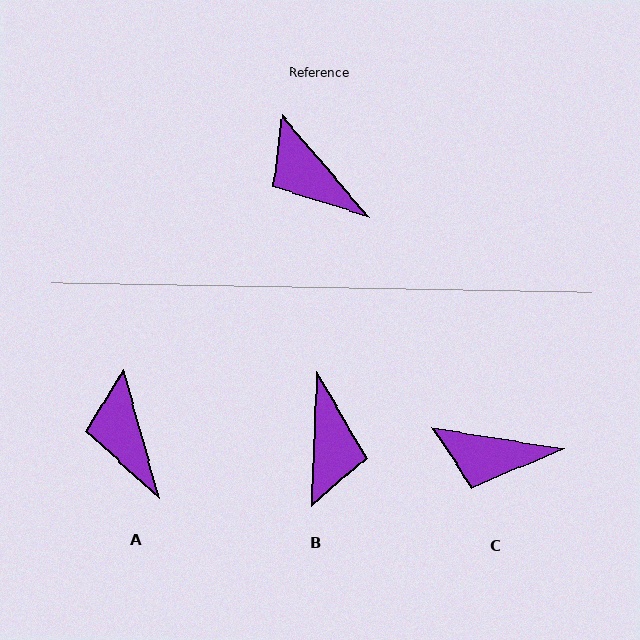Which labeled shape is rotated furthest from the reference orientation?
B, about 138 degrees away.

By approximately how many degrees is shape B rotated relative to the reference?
Approximately 138 degrees counter-clockwise.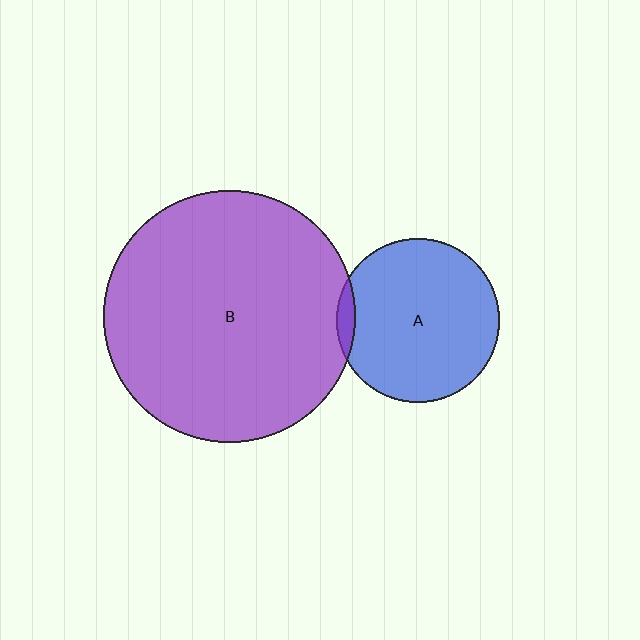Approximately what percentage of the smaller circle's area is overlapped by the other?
Approximately 5%.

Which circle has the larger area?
Circle B (purple).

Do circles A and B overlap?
Yes.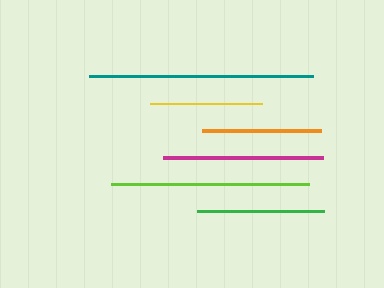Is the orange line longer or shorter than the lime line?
The lime line is longer than the orange line.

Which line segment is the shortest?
The yellow line is the shortest at approximately 112 pixels.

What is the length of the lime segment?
The lime segment is approximately 198 pixels long.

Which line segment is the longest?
The teal line is the longest at approximately 224 pixels.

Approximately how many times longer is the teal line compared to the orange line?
The teal line is approximately 1.9 times the length of the orange line.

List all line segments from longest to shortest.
From longest to shortest: teal, lime, magenta, green, orange, yellow.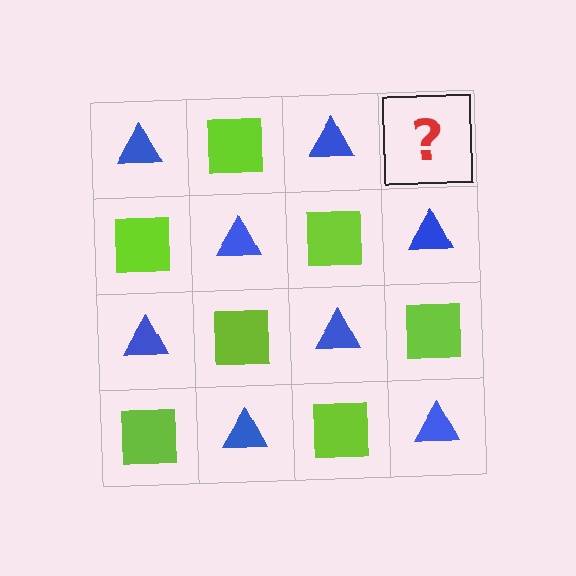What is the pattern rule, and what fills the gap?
The rule is that it alternates blue triangle and lime square in a checkerboard pattern. The gap should be filled with a lime square.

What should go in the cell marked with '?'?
The missing cell should contain a lime square.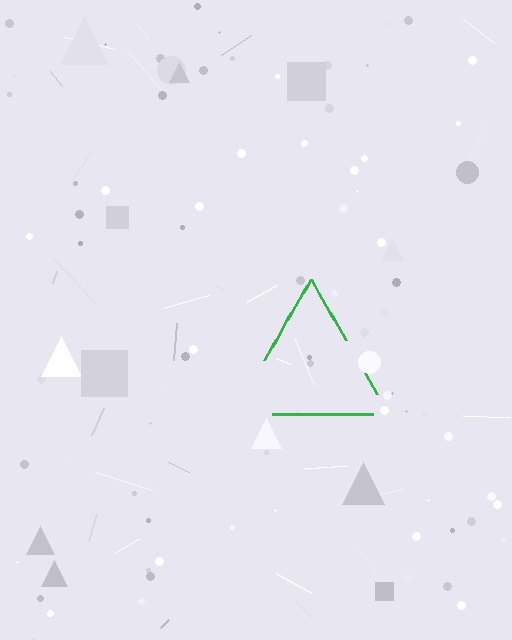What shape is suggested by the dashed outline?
The dashed outline suggests a triangle.